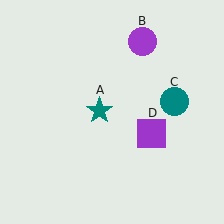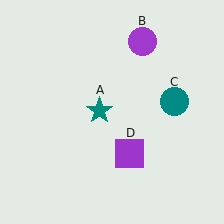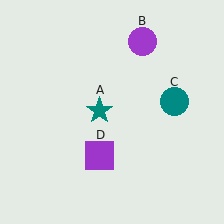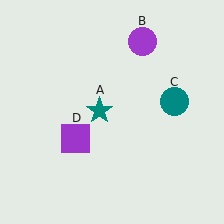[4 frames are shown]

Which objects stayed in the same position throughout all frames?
Teal star (object A) and purple circle (object B) and teal circle (object C) remained stationary.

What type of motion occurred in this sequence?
The purple square (object D) rotated clockwise around the center of the scene.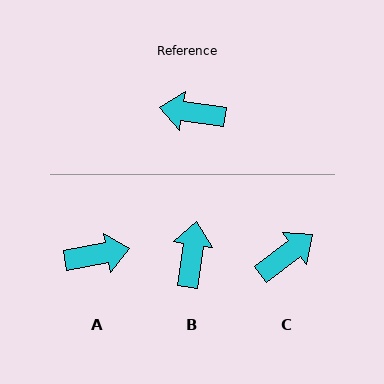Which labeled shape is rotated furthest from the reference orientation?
A, about 161 degrees away.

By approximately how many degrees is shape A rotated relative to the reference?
Approximately 161 degrees clockwise.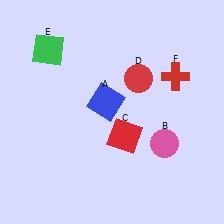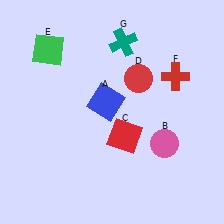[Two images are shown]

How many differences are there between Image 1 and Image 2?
There is 1 difference between the two images.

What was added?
A teal cross (G) was added in Image 2.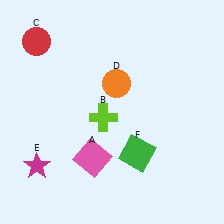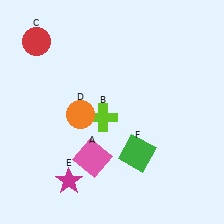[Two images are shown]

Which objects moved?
The objects that moved are: the orange circle (D), the magenta star (E).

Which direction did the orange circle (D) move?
The orange circle (D) moved left.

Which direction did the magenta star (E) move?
The magenta star (E) moved right.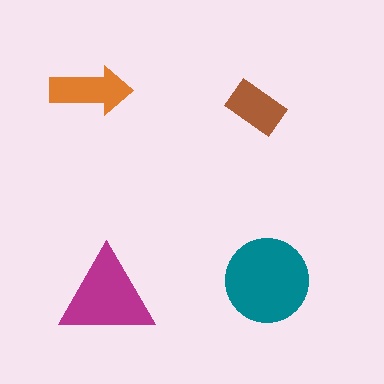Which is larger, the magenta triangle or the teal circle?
The teal circle.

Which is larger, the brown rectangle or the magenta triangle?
The magenta triangle.